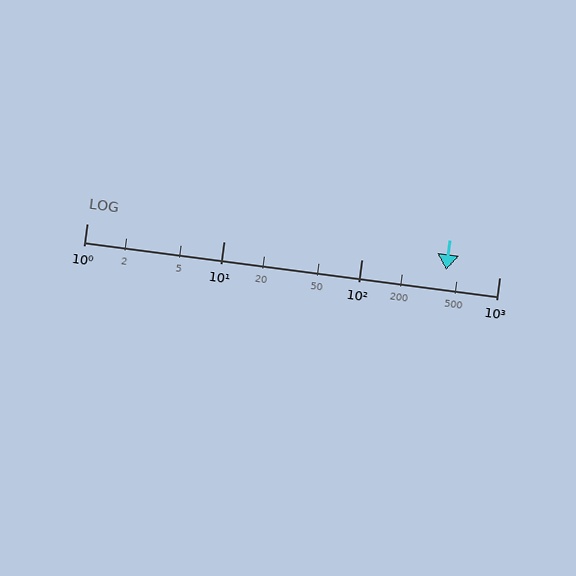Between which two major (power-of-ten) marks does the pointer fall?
The pointer is between 100 and 1000.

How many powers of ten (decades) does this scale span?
The scale spans 3 decades, from 1 to 1000.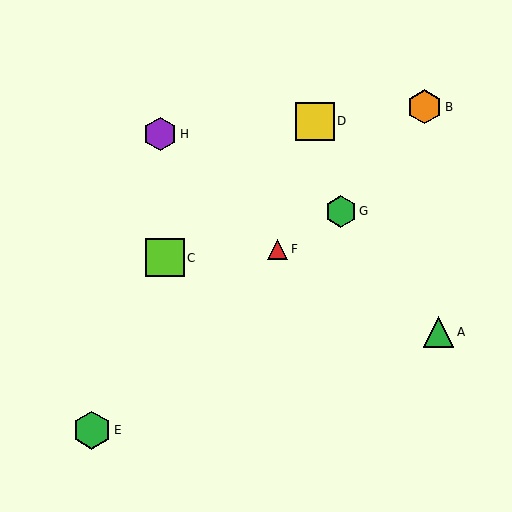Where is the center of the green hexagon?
The center of the green hexagon is at (341, 211).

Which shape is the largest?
The yellow square (labeled D) is the largest.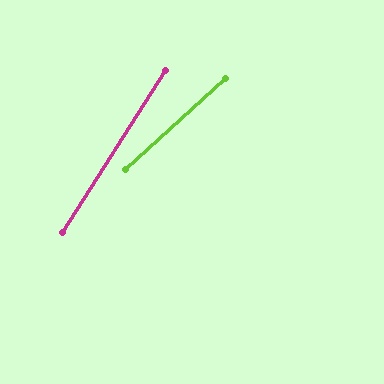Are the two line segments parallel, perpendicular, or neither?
Neither parallel nor perpendicular — they differ by about 15°.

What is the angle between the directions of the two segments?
Approximately 15 degrees.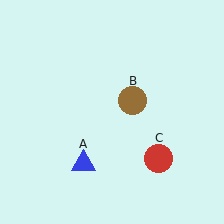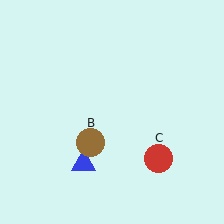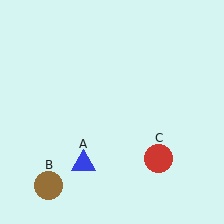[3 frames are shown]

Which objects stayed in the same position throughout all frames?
Blue triangle (object A) and red circle (object C) remained stationary.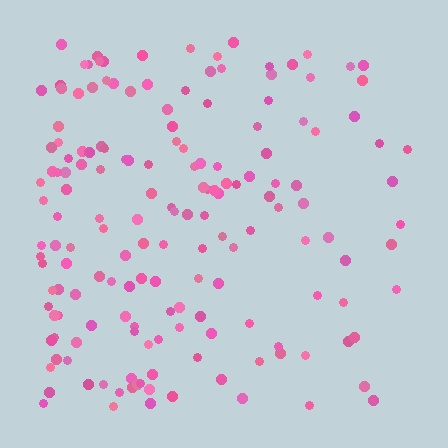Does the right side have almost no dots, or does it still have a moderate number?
Still a moderate number, just noticeably fewer than the left.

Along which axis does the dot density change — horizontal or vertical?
Horizontal.